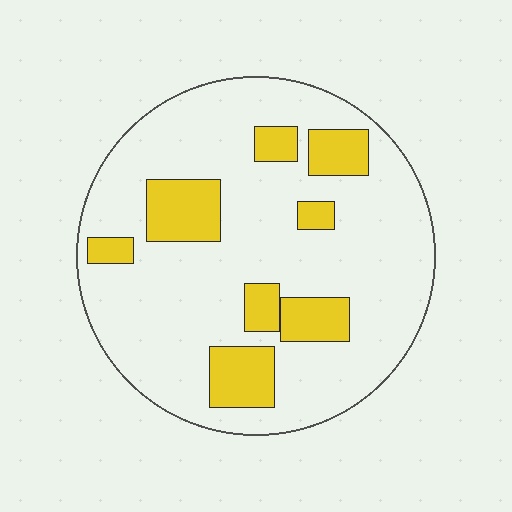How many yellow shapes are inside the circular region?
8.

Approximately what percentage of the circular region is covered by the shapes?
Approximately 20%.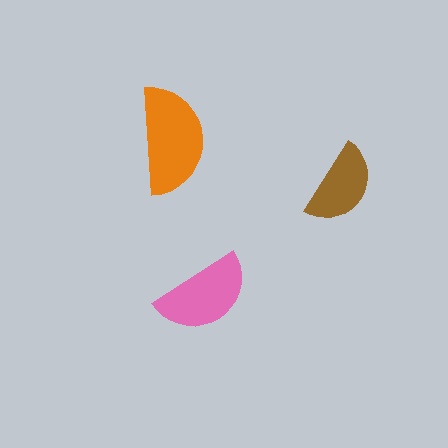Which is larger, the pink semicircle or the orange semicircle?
The orange one.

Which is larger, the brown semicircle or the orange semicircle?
The orange one.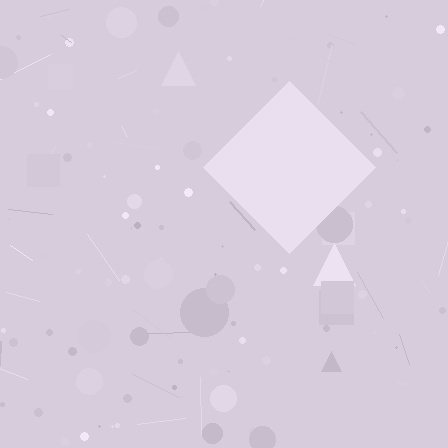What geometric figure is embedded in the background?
A diamond is embedded in the background.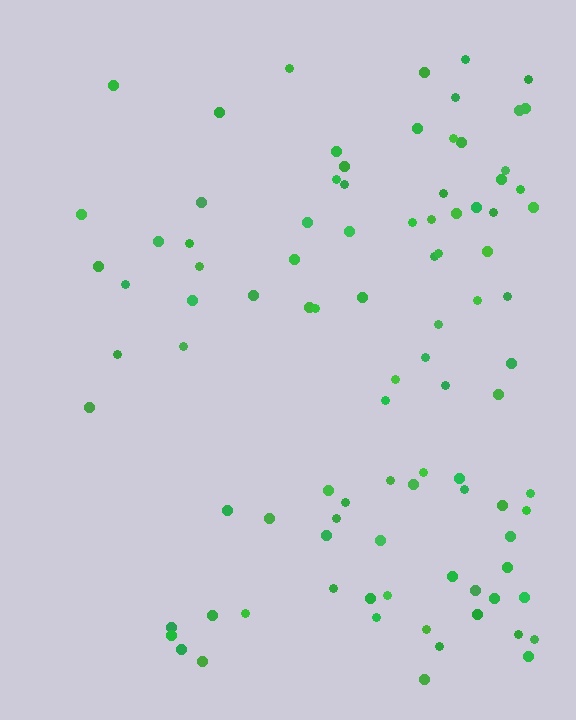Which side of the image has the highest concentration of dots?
The right.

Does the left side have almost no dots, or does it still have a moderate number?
Still a moderate number, just noticeably fewer than the right.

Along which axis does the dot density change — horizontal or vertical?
Horizontal.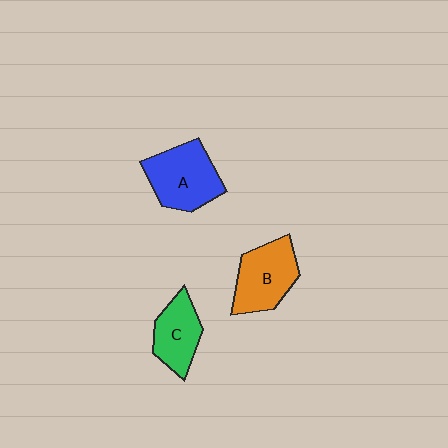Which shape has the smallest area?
Shape C (green).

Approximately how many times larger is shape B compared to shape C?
Approximately 1.3 times.